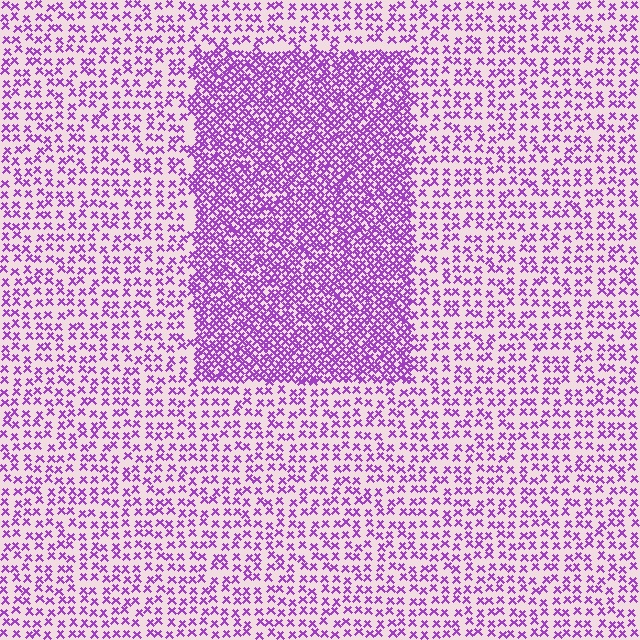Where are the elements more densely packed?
The elements are more densely packed inside the rectangle boundary.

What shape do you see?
I see a rectangle.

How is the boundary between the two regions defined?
The boundary is defined by a change in element density (approximately 2.3x ratio). All elements are the same color, size, and shape.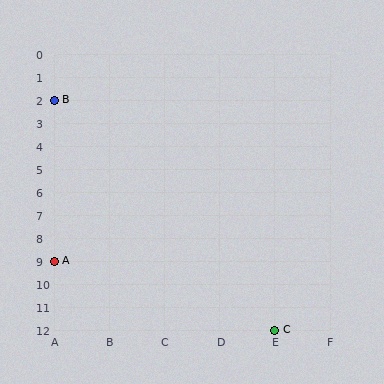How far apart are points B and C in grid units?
Points B and C are 4 columns and 10 rows apart (about 10.8 grid units diagonally).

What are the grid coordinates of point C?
Point C is at grid coordinates (E, 12).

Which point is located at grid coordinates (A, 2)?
Point B is at (A, 2).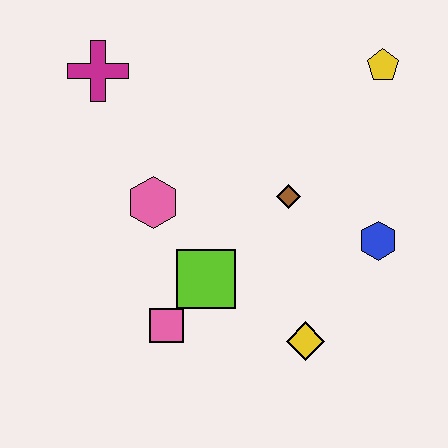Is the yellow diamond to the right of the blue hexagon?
No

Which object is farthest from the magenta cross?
The yellow diamond is farthest from the magenta cross.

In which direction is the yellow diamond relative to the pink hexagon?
The yellow diamond is to the right of the pink hexagon.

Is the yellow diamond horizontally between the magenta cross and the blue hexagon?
Yes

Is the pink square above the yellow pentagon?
No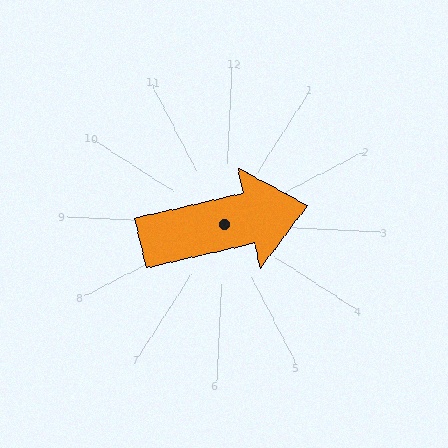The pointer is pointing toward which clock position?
Roughly 2 o'clock.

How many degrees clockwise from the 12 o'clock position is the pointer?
Approximately 75 degrees.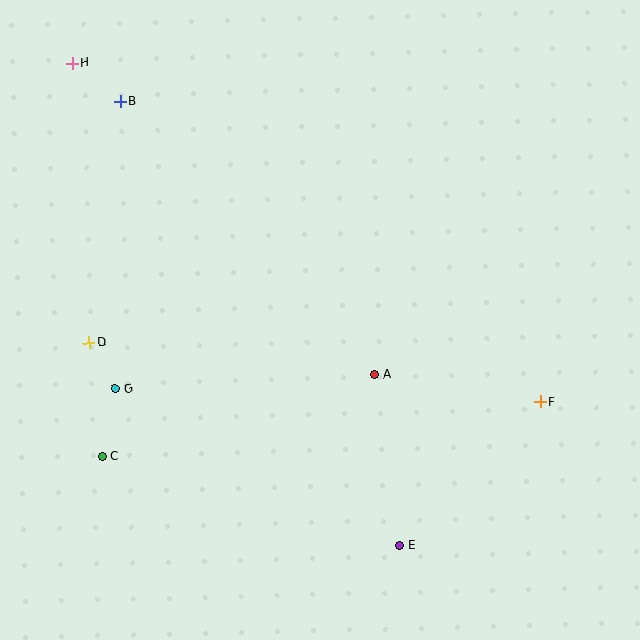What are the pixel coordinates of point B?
Point B is at (120, 102).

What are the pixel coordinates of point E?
Point E is at (400, 545).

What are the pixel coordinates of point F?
Point F is at (540, 402).